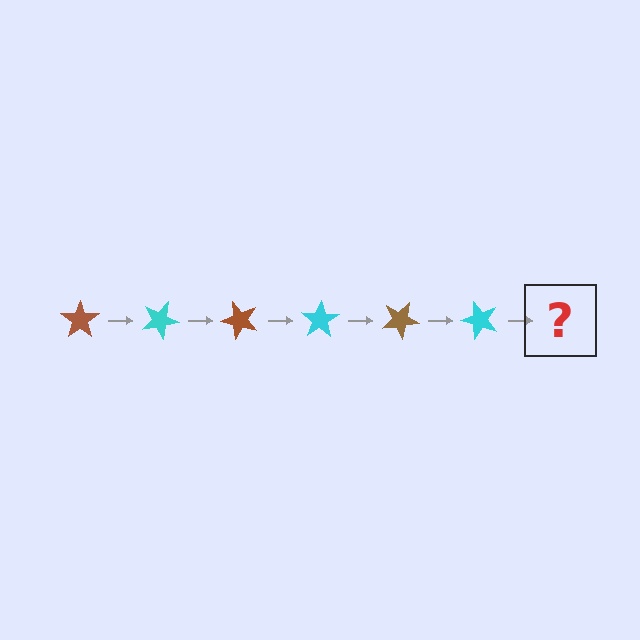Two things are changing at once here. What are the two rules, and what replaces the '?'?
The two rules are that it rotates 25 degrees each step and the color cycles through brown and cyan. The '?' should be a brown star, rotated 150 degrees from the start.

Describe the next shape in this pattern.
It should be a brown star, rotated 150 degrees from the start.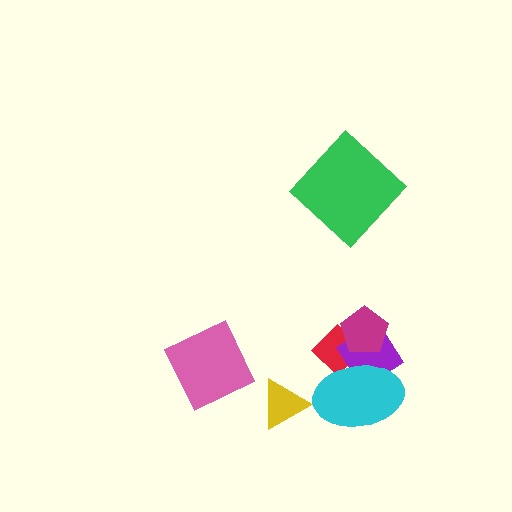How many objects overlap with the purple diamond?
3 objects overlap with the purple diamond.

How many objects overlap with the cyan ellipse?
2 objects overlap with the cyan ellipse.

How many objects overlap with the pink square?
0 objects overlap with the pink square.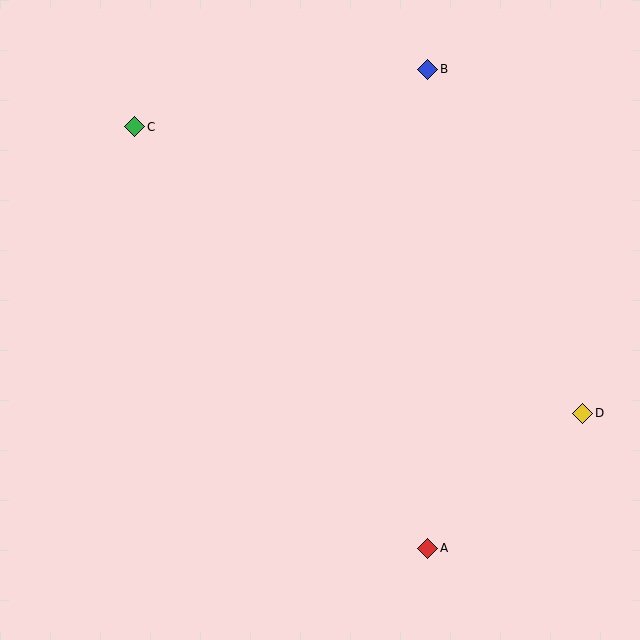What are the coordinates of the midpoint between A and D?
The midpoint between A and D is at (505, 481).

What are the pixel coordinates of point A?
Point A is at (428, 548).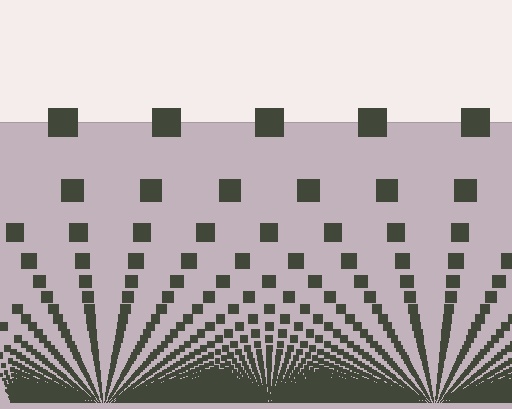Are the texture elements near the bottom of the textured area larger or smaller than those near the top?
Smaller. The gradient is inverted — elements near the bottom are smaller and denser.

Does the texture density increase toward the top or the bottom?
Density increases toward the bottom.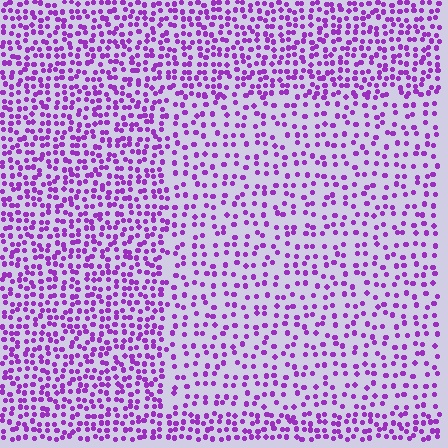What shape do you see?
I see a rectangle.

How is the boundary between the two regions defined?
The boundary is defined by a change in element density (approximately 1.8x ratio). All elements are the same color, size, and shape.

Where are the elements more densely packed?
The elements are more densely packed outside the rectangle boundary.